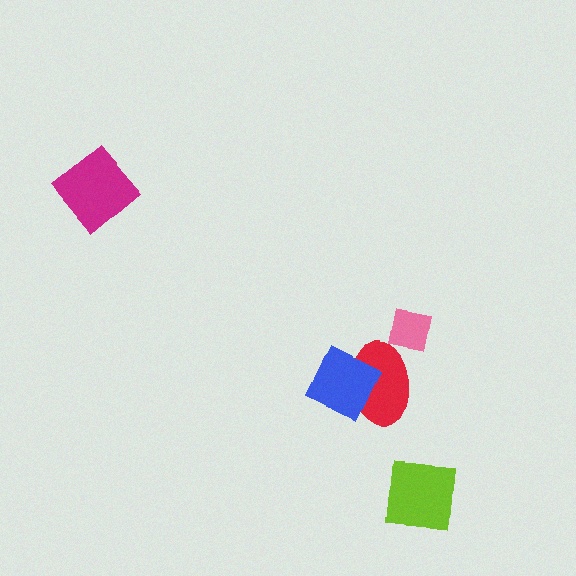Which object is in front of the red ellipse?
The blue diamond is in front of the red ellipse.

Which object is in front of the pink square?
The red ellipse is in front of the pink square.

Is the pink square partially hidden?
Yes, it is partially covered by another shape.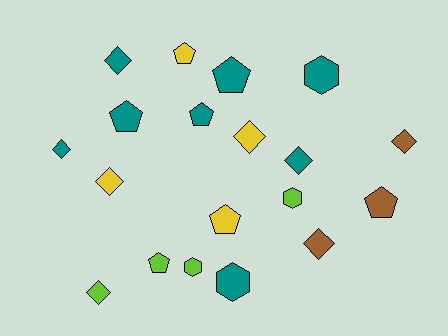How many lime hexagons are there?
There are 2 lime hexagons.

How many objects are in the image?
There are 19 objects.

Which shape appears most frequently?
Diamond, with 8 objects.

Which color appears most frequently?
Teal, with 8 objects.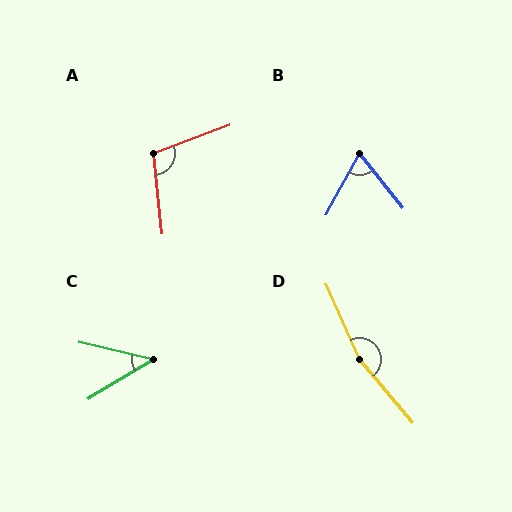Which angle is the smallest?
C, at approximately 45 degrees.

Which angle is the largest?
D, at approximately 164 degrees.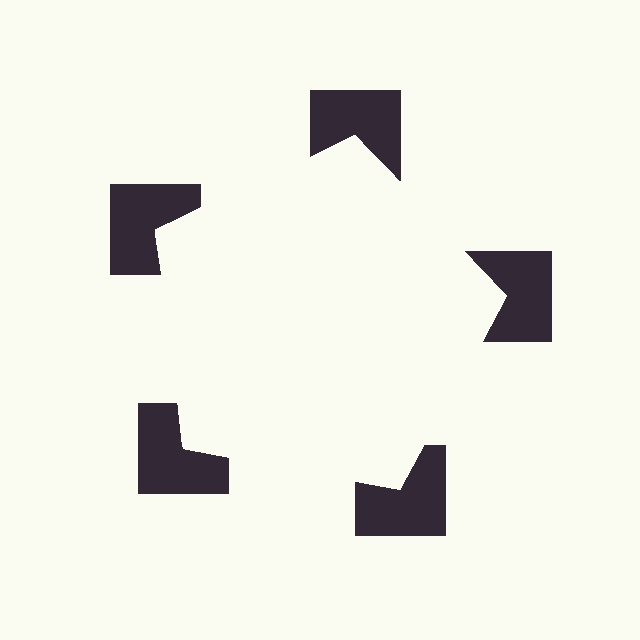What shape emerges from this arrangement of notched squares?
An illusory pentagon — its edges are inferred from the aligned wedge cuts in the notched squares, not physically drawn.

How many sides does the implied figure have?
5 sides.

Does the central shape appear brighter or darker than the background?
It typically appears slightly brighter than the background, even though no actual brightness change is drawn.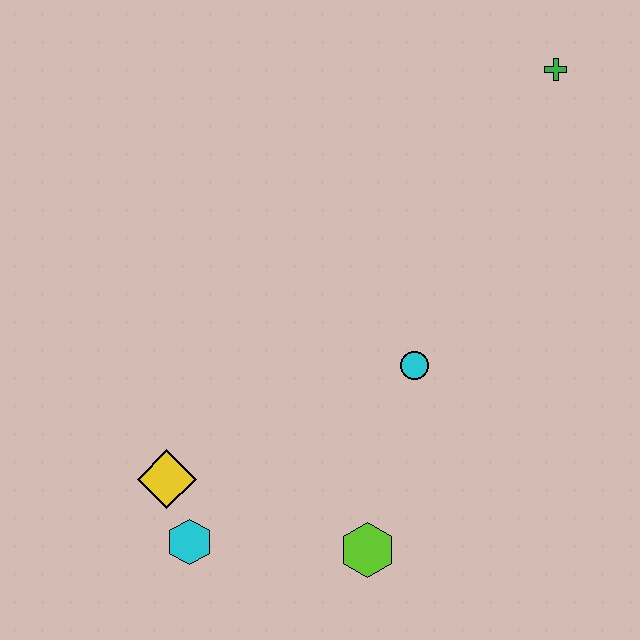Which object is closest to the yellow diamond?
The cyan hexagon is closest to the yellow diamond.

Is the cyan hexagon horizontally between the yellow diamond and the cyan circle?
Yes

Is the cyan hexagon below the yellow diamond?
Yes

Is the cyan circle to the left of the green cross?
Yes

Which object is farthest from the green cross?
The cyan hexagon is farthest from the green cross.